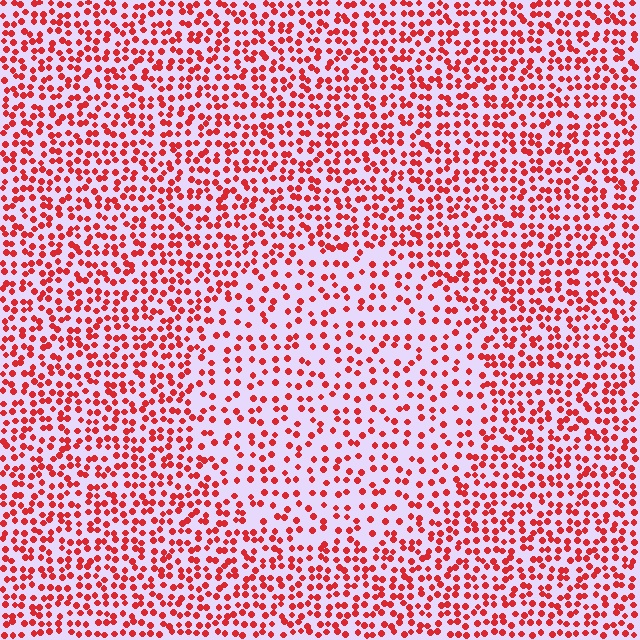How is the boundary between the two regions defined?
The boundary is defined by a change in element density (approximately 1.7x ratio). All elements are the same color, size, and shape.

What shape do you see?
I see a circle.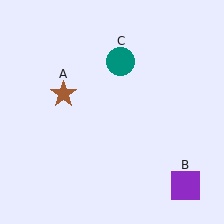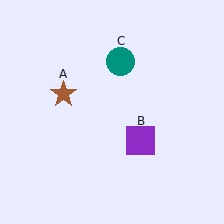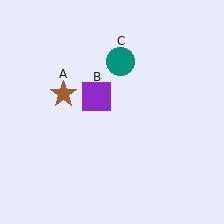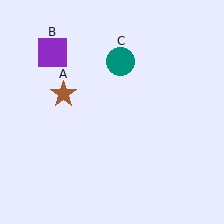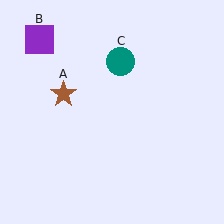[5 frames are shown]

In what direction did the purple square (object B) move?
The purple square (object B) moved up and to the left.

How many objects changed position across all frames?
1 object changed position: purple square (object B).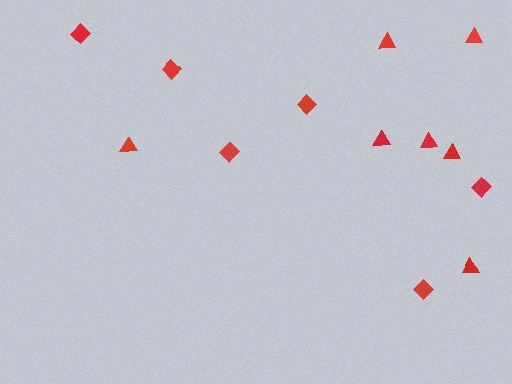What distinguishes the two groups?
There are 2 groups: one group of triangles (7) and one group of diamonds (6).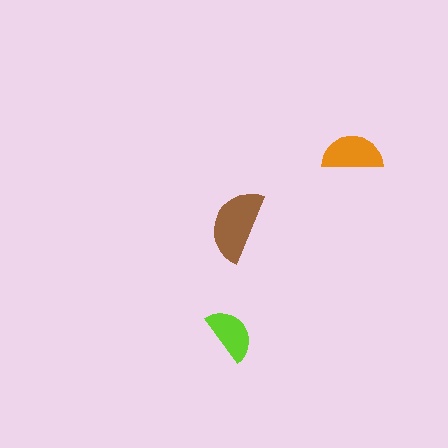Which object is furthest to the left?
The lime semicircle is leftmost.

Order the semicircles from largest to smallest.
the brown one, the orange one, the lime one.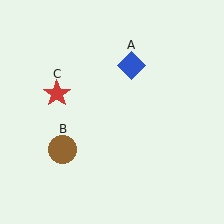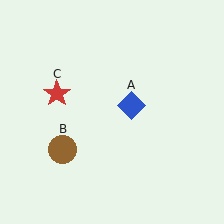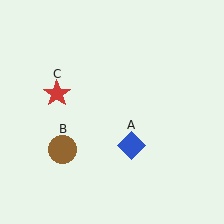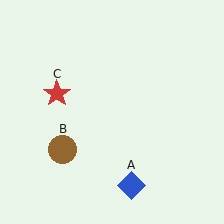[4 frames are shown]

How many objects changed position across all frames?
1 object changed position: blue diamond (object A).